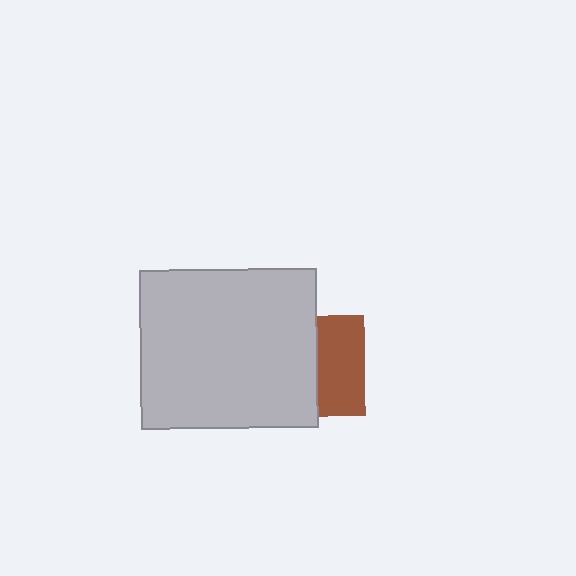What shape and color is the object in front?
The object in front is a light gray rectangle.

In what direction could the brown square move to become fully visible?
The brown square could move right. That would shift it out from behind the light gray rectangle entirely.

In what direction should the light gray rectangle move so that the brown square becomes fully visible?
The light gray rectangle should move left. That is the shortest direction to clear the overlap and leave the brown square fully visible.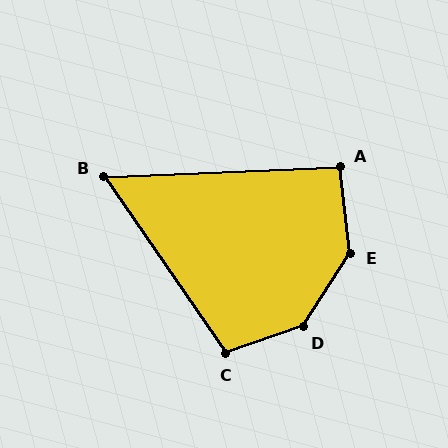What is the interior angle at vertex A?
Approximately 94 degrees (approximately right).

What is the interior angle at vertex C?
Approximately 105 degrees (obtuse).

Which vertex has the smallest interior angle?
B, at approximately 58 degrees.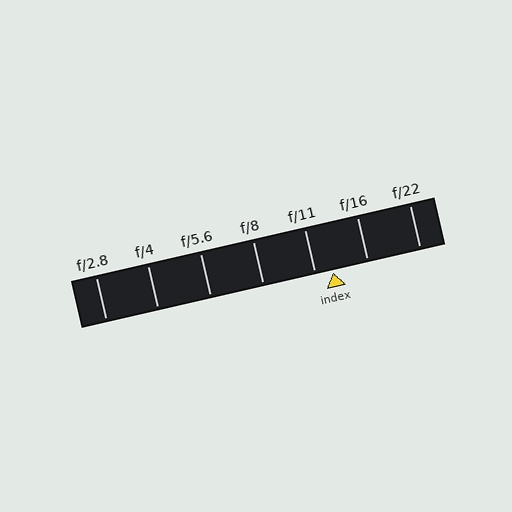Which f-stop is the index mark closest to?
The index mark is closest to f/11.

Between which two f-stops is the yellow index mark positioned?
The index mark is between f/11 and f/16.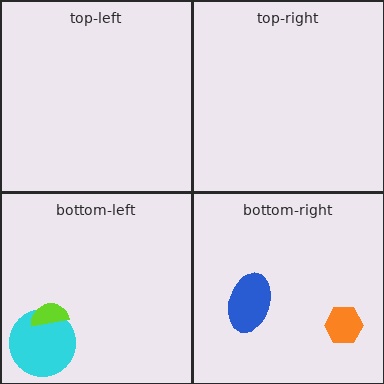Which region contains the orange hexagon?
The bottom-right region.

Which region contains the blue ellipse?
The bottom-right region.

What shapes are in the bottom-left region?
The cyan circle, the lime semicircle.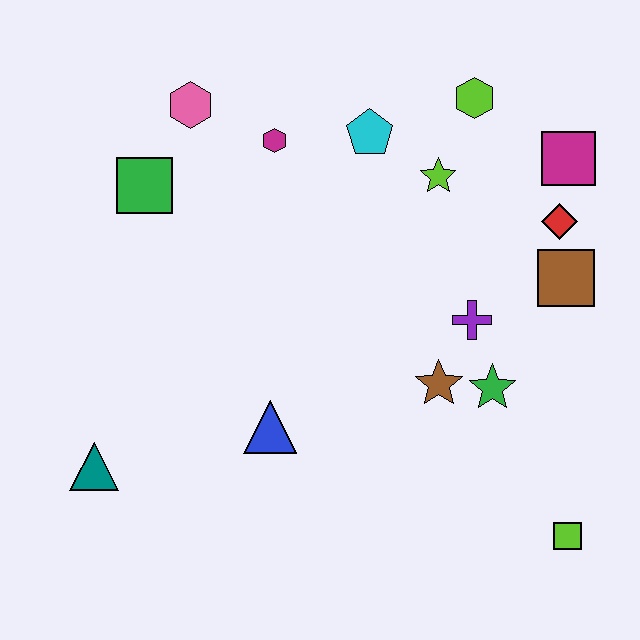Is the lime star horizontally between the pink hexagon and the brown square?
Yes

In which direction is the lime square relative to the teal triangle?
The lime square is to the right of the teal triangle.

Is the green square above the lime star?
No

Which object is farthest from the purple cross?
The teal triangle is farthest from the purple cross.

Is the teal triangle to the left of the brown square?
Yes